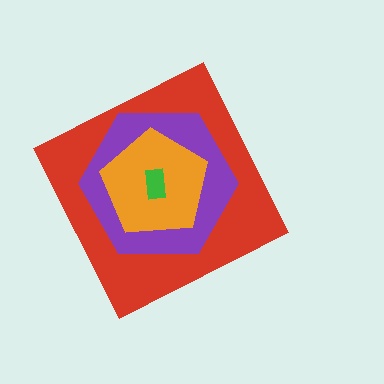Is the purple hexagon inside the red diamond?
Yes.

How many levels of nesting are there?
4.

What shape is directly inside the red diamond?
The purple hexagon.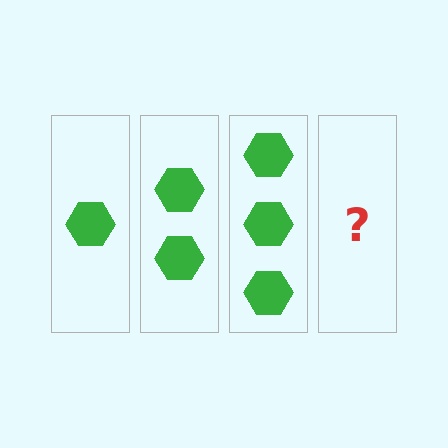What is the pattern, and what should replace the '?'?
The pattern is that each step adds one more hexagon. The '?' should be 4 hexagons.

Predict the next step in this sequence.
The next step is 4 hexagons.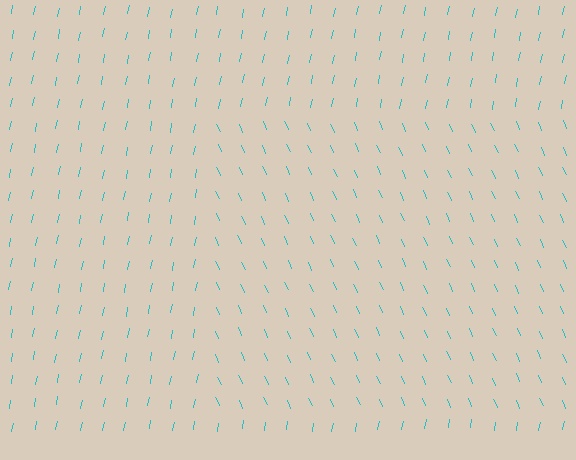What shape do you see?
I see a rectangle.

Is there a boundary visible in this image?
Yes, there is a texture boundary formed by a change in line orientation.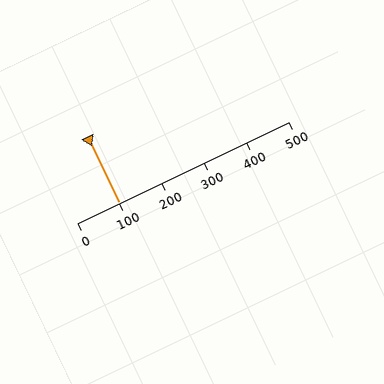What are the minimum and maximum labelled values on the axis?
The axis runs from 0 to 500.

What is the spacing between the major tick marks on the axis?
The major ticks are spaced 100 apart.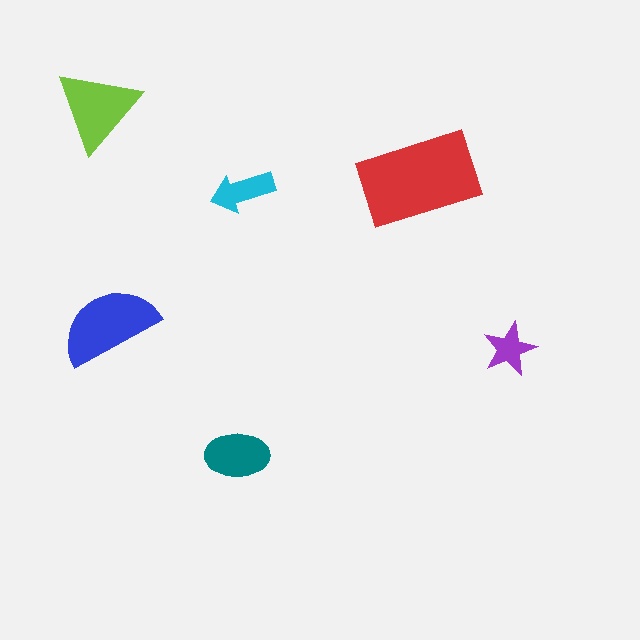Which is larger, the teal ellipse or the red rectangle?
The red rectangle.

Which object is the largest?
The red rectangle.